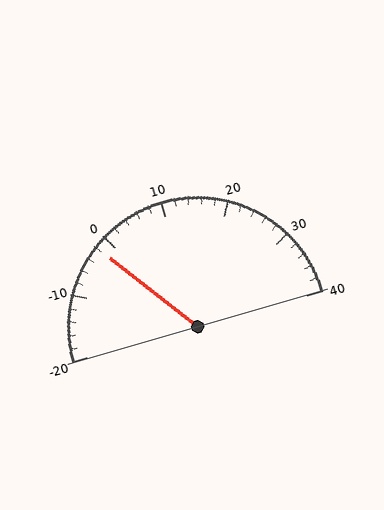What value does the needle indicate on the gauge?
The needle indicates approximately -2.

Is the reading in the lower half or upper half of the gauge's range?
The reading is in the lower half of the range (-20 to 40).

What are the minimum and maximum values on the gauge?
The gauge ranges from -20 to 40.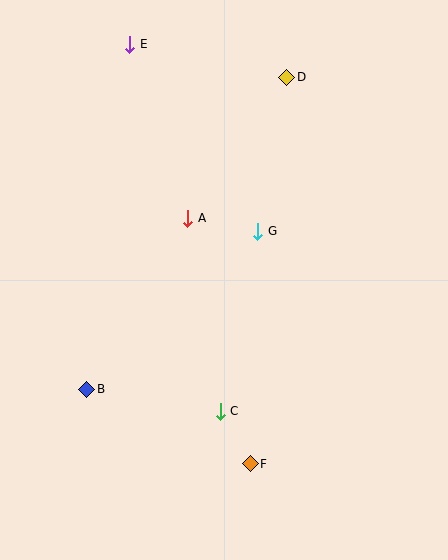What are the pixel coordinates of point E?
Point E is at (130, 44).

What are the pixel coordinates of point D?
Point D is at (287, 77).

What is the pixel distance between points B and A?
The distance between B and A is 198 pixels.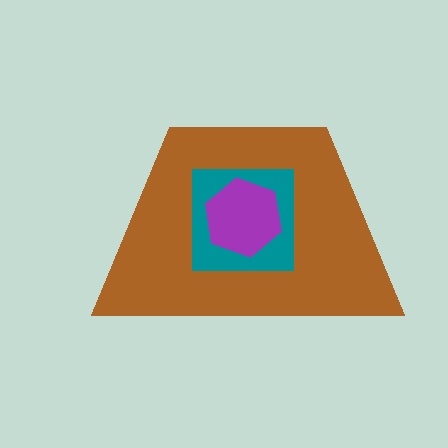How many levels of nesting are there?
3.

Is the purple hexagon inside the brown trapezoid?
Yes.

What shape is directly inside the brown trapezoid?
The teal square.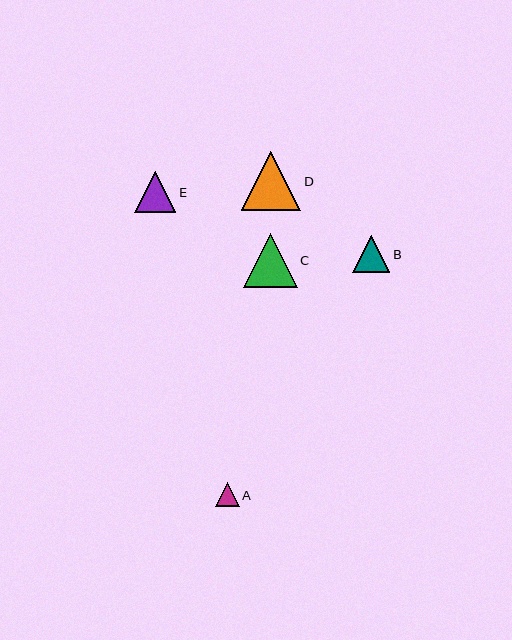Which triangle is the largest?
Triangle D is the largest with a size of approximately 59 pixels.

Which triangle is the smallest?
Triangle A is the smallest with a size of approximately 24 pixels.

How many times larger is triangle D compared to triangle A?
Triangle D is approximately 2.5 times the size of triangle A.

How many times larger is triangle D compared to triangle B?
Triangle D is approximately 1.6 times the size of triangle B.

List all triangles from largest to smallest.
From largest to smallest: D, C, E, B, A.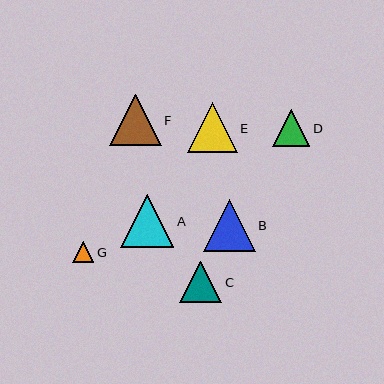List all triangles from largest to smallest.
From largest to smallest: A, B, F, E, C, D, G.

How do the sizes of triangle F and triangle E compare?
Triangle F and triangle E are approximately the same size.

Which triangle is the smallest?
Triangle G is the smallest with a size of approximately 21 pixels.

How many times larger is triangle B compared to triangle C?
Triangle B is approximately 1.2 times the size of triangle C.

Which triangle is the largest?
Triangle A is the largest with a size of approximately 53 pixels.